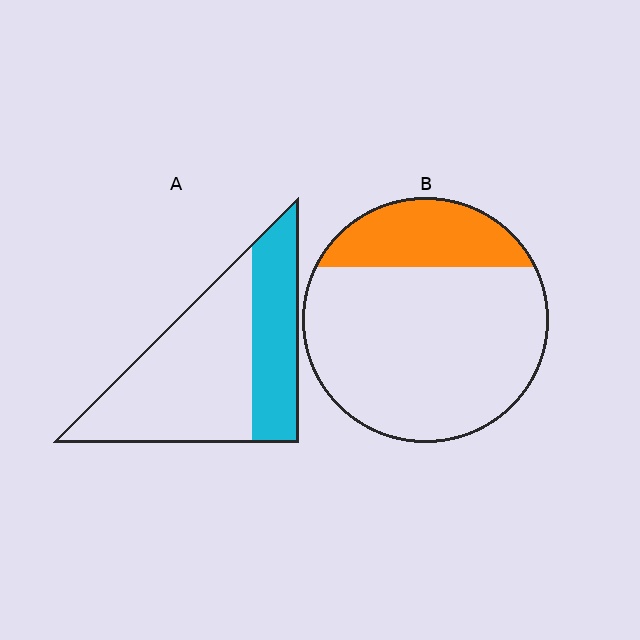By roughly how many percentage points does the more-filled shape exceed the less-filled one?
By roughly 10 percentage points (A over B).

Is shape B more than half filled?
No.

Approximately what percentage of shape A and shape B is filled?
A is approximately 35% and B is approximately 25%.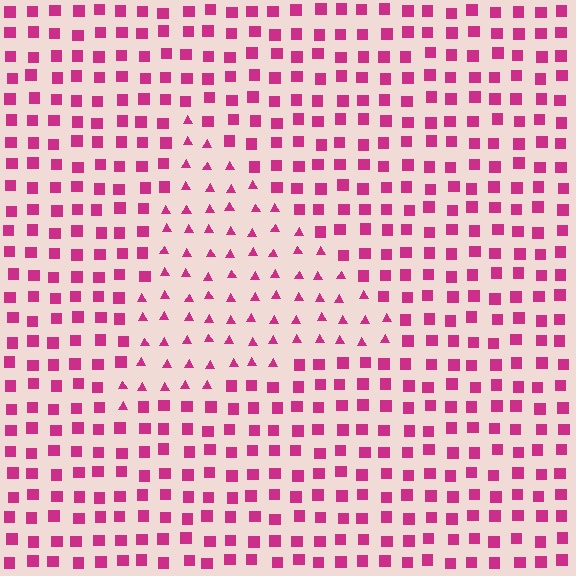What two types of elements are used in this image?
The image uses triangles inside the triangle region and squares outside it.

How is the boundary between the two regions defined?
The boundary is defined by a change in element shape: triangles inside vs. squares outside. All elements share the same color and spacing.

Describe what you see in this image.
The image is filled with small magenta elements arranged in a uniform grid. A triangle-shaped region contains triangles, while the surrounding area contains squares. The boundary is defined purely by the change in element shape.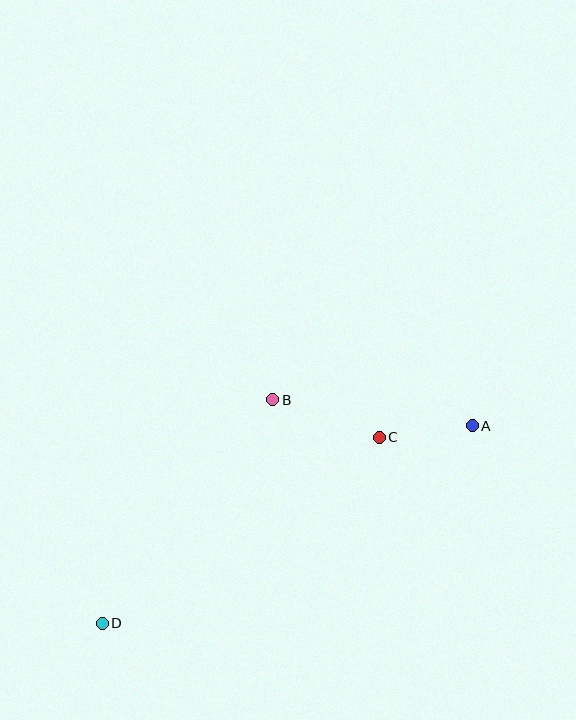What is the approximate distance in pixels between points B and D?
The distance between B and D is approximately 281 pixels.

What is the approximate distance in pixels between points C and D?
The distance between C and D is approximately 334 pixels.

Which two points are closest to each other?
Points A and C are closest to each other.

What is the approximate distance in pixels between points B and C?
The distance between B and C is approximately 113 pixels.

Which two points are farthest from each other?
Points A and D are farthest from each other.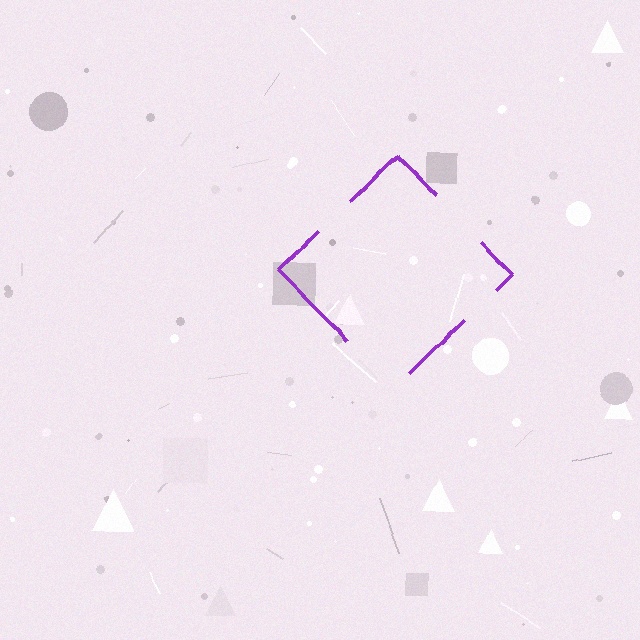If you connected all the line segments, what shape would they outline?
They would outline a diamond.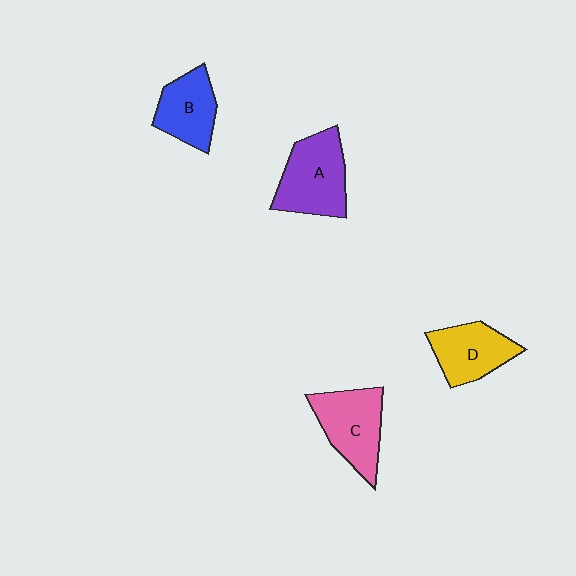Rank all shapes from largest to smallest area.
From largest to smallest: A (purple), C (pink), D (yellow), B (blue).